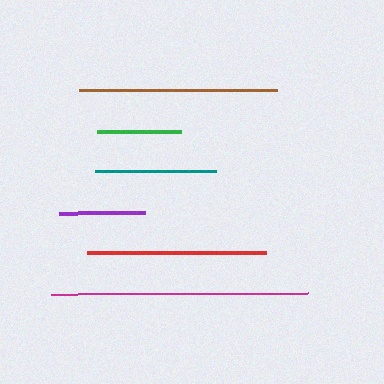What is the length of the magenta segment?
The magenta segment is approximately 257 pixels long.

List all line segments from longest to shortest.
From longest to shortest: magenta, brown, red, teal, purple, green.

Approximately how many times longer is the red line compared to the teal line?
The red line is approximately 1.5 times the length of the teal line.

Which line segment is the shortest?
The green line is the shortest at approximately 83 pixels.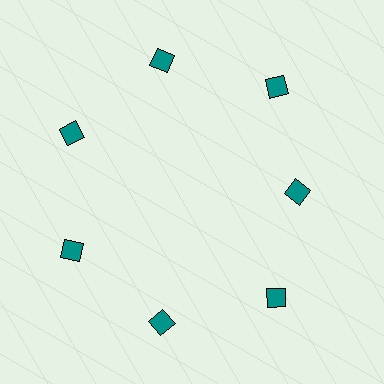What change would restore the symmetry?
The symmetry would be restored by moving it outward, back onto the ring so that all 7 squares sit at equal angles and equal distance from the center.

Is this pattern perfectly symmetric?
No. The 7 teal squares are arranged in a ring, but one element near the 3 o'clock position is pulled inward toward the center, breaking the 7-fold rotational symmetry.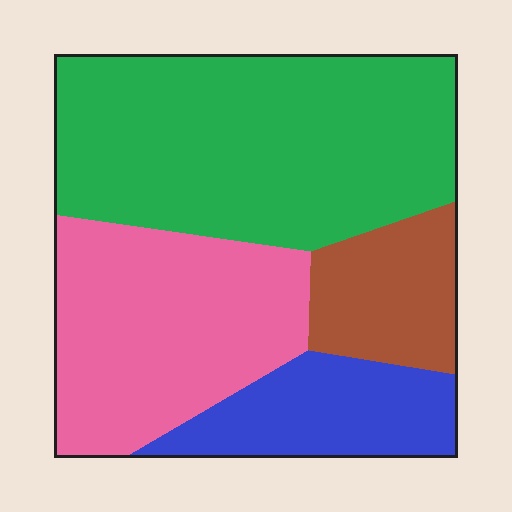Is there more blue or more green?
Green.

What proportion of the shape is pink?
Pink covers roughly 30% of the shape.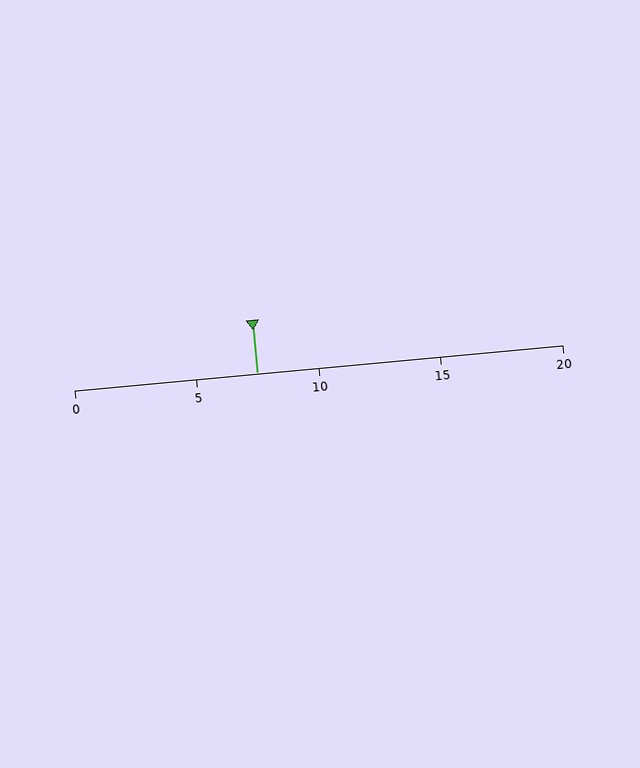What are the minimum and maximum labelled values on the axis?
The axis runs from 0 to 20.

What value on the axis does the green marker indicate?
The marker indicates approximately 7.5.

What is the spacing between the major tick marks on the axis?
The major ticks are spaced 5 apart.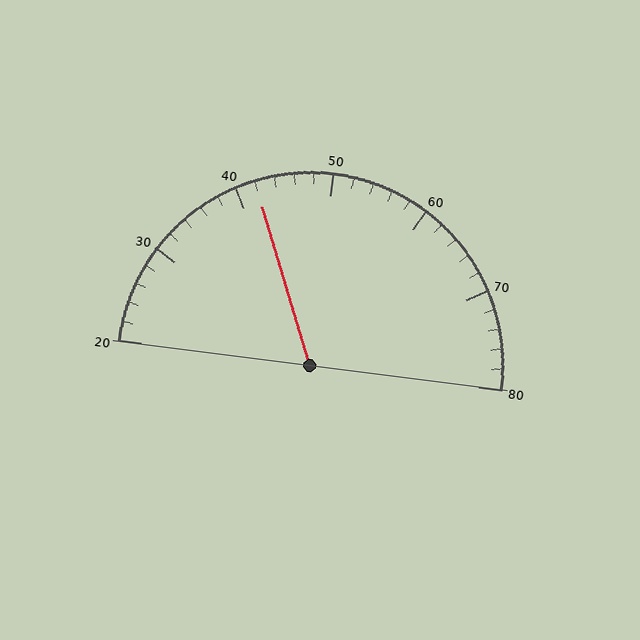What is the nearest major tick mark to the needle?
The nearest major tick mark is 40.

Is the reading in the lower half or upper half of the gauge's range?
The reading is in the lower half of the range (20 to 80).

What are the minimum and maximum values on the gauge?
The gauge ranges from 20 to 80.